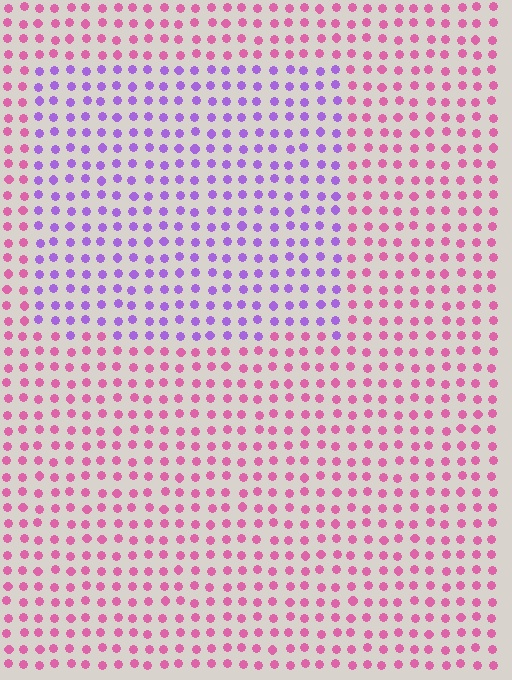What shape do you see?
I see a rectangle.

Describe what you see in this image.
The image is filled with small pink elements in a uniform arrangement. A rectangle-shaped region is visible where the elements are tinted to a slightly different hue, forming a subtle color boundary.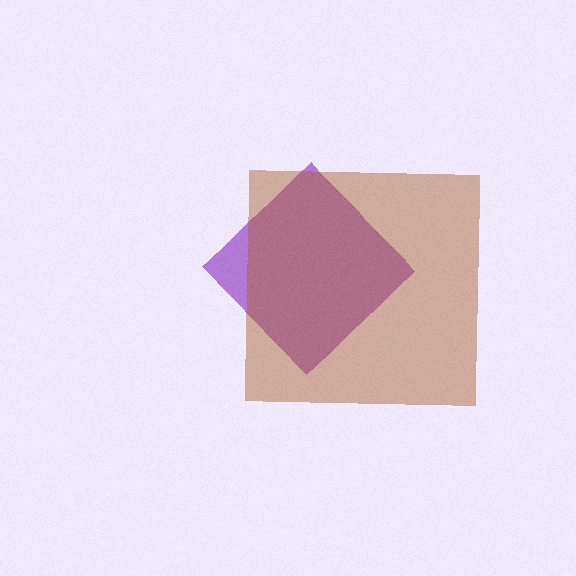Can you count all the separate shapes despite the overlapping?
Yes, there are 2 separate shapes.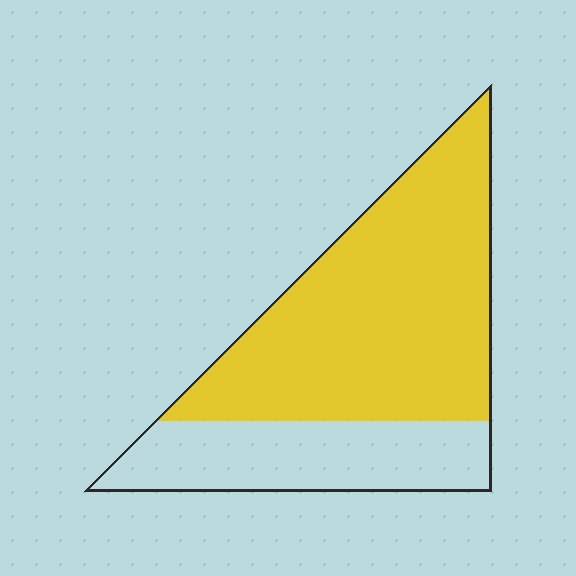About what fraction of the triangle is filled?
About two thirds (2/3).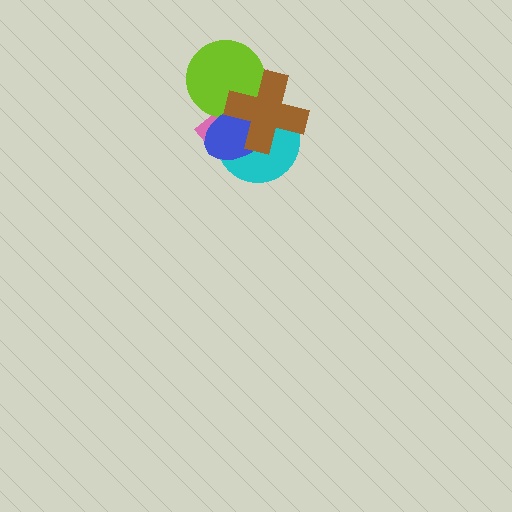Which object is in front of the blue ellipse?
The brown cross is in front of the blue ellipse.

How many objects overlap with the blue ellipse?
4 objects overlap with the blue ellipse.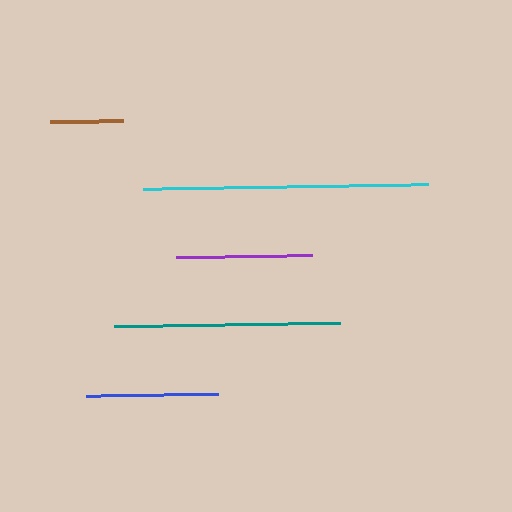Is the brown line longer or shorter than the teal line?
The teal line is longer than the brown line.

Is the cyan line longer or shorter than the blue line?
The cyan line is longer than the blue line.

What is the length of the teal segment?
The teal segment is approximately 226 pixels long.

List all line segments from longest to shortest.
From longest to shortest: cyan, teal, purple, blue, brown.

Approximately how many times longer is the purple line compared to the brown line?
The purple line is approximately 1.9 times the length of the brown line.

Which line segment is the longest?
The cyan line is the longest at approximately 285 pixels.